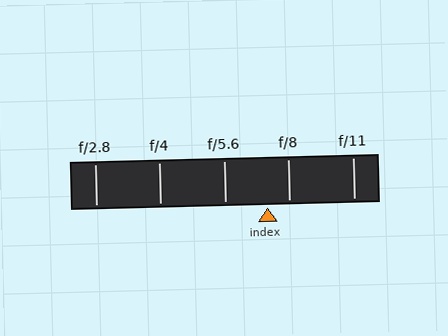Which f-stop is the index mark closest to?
The index mark is closest to f/8.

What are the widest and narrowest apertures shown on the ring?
The widest aperture shown is f/2.8 and the narrowest is f/11.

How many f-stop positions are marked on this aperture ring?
There are 5 f-stop positions marked.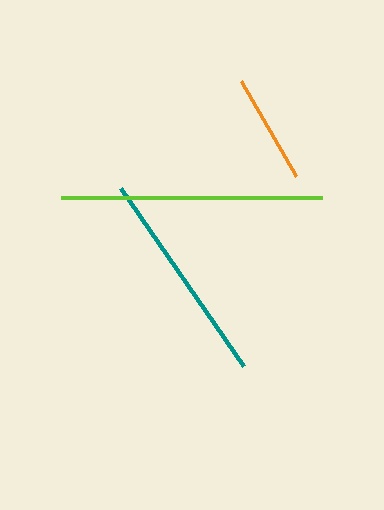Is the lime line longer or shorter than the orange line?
The lime line is longer than the orange line.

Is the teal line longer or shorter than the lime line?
The lime line is longer than the teal line.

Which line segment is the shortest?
The orange line is the shortest at approximately 110 pixels.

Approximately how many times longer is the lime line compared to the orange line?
The lime line is approximately 2.4 times the length of the orange line.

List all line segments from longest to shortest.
From longest to shortest: lime, teal, orange.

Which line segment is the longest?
The lime line is the longest at approximately 261 pixels.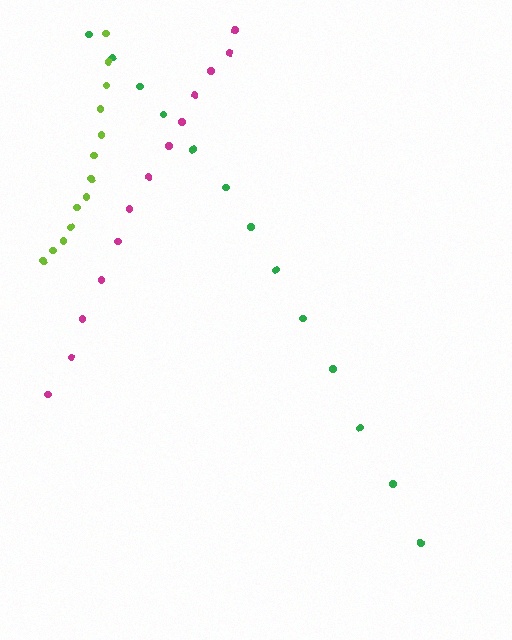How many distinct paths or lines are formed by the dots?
There are 3 distinct paths.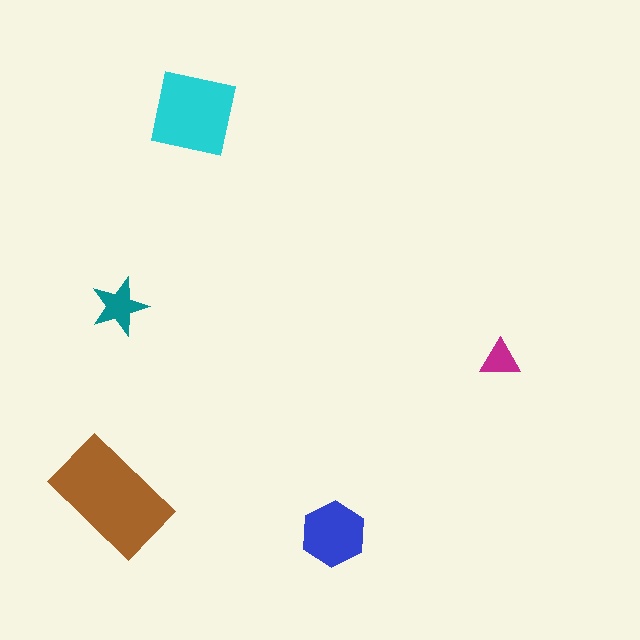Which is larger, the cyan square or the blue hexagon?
The cyan square.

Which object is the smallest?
The magenta triangle.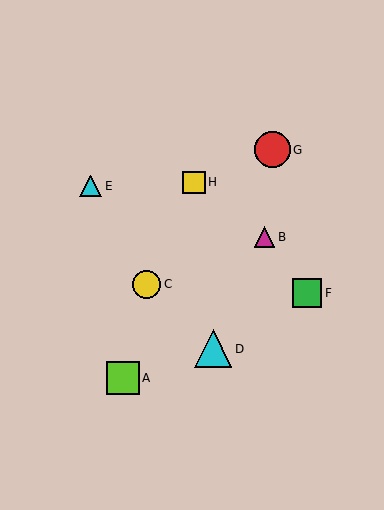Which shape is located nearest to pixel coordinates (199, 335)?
The cyan triangle (labeled D) at (213, 349) is nearest to that location.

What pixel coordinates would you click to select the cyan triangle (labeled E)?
Click at (91, 186) to select the cyan triangle E.